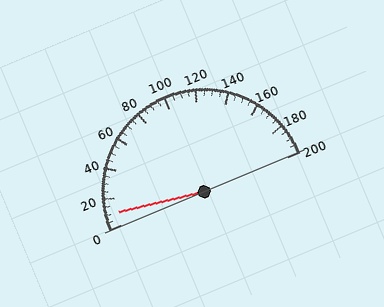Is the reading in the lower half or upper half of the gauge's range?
The reading is in the lower half of the range (0 to 200).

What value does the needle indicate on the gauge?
The needle indicates approximately 10.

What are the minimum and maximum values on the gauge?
The gauge ranges from 0 to 200.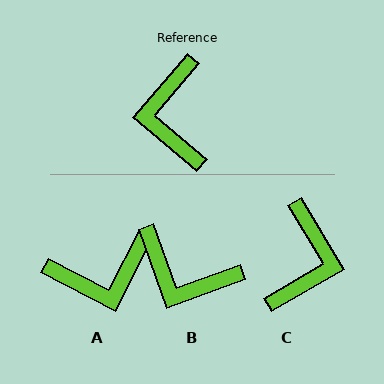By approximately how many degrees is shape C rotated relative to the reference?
Approximately 161 degrees counter-clockwise.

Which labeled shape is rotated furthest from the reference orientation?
C, about 161 degrees away.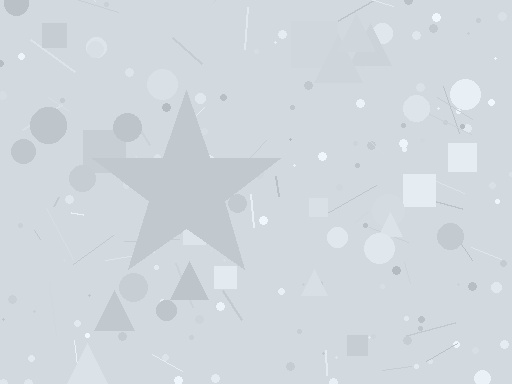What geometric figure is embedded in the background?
A star is embedded in the background.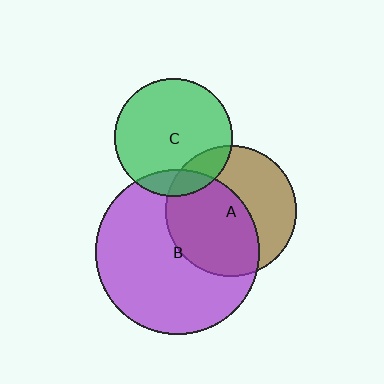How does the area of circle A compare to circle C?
Approximately 1.2 times.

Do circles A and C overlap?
Yes.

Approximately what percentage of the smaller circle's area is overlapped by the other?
Approximately 15%.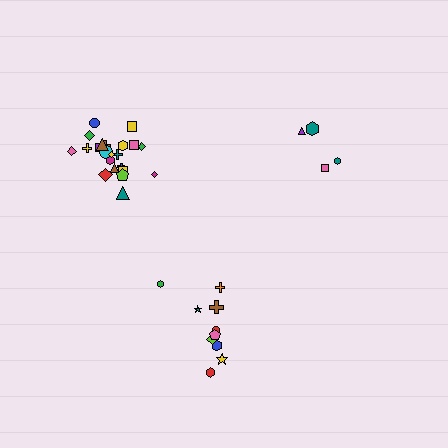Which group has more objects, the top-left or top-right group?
The top-left group.